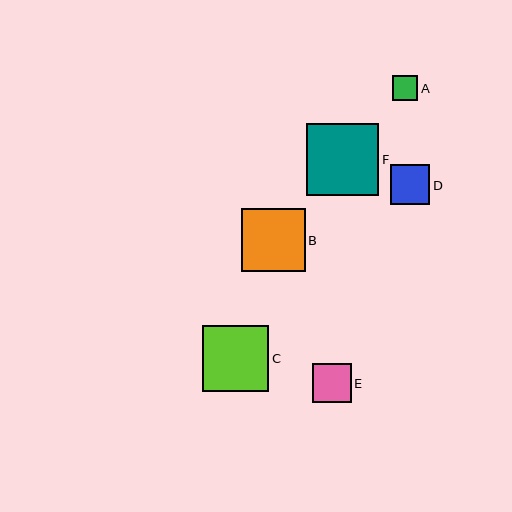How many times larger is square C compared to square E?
Square C is approximately 1.7 times the size of square E.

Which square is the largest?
Square F is the largest with a size of approximately 72 pixels.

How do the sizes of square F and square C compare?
Square F and square C are approximately the same size.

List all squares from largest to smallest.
From largest to smallest: F, C, B, D, E, A.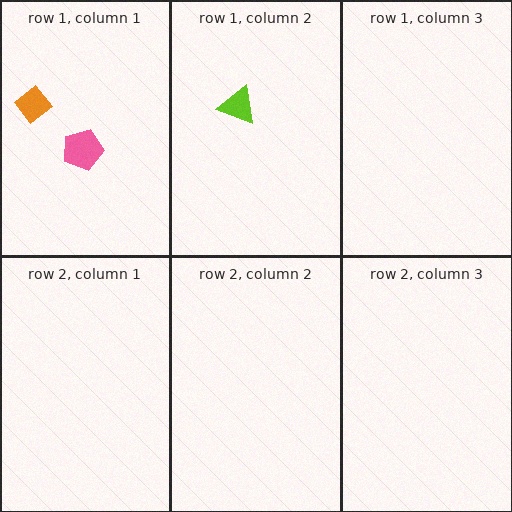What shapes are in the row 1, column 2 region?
The lime triangle.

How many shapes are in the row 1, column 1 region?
2.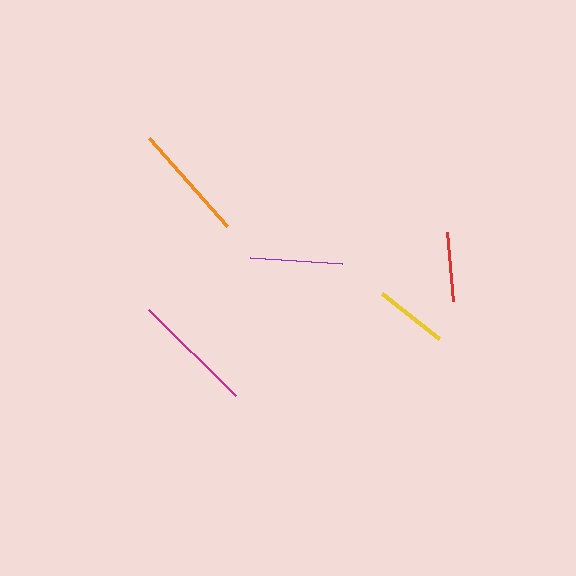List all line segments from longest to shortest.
From longest to shortest: magenta, orange, purple, yellow, red.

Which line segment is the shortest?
The red line is the shortest at approximately 69 pixels.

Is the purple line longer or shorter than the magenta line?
The magenta line is longer than the purple line.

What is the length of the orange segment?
The orange segment is approximately 118 pixels long.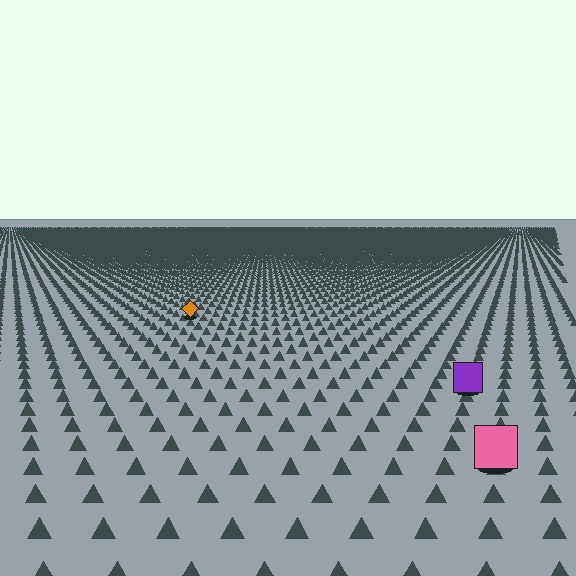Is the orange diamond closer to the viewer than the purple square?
No. The purple square is closer — you can tell from the texture gradient: the ground texture is coarser near it.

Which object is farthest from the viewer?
The orange diamond is farthest from the viewer. It appears smaller and the ground texture around it is denser.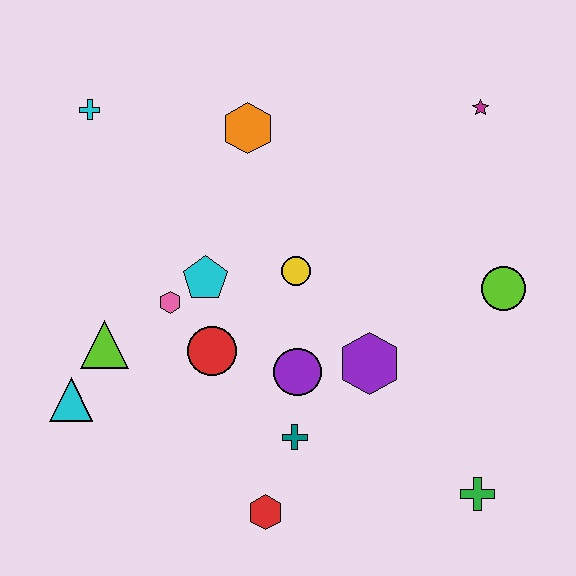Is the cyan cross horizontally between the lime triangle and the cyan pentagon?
No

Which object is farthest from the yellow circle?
The green cross is farthest from the yellow circle.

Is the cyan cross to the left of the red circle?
Yes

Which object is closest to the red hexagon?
The teal cross is closest to the red hexagon.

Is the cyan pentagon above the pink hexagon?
Yes